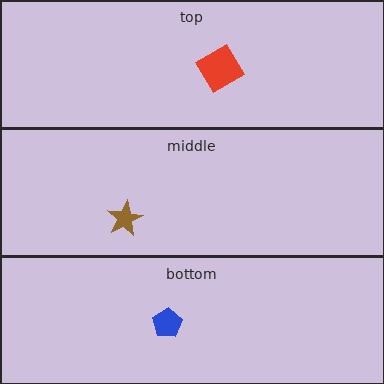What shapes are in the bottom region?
The blue pentagon.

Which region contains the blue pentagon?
The bottom region.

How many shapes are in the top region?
1.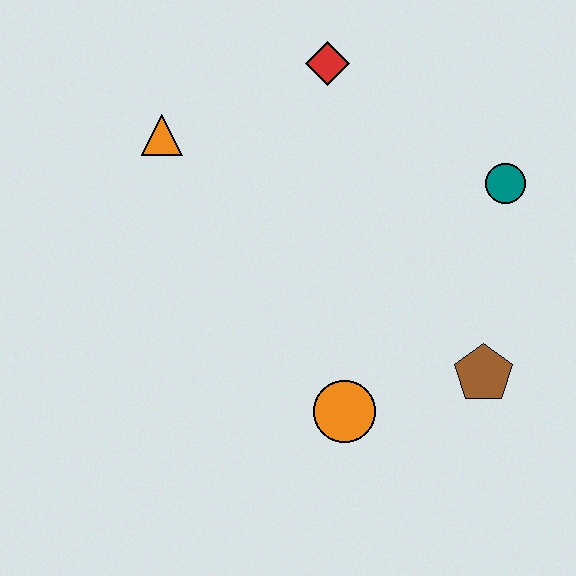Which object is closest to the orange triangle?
The red diamond is closest to the orange triangle.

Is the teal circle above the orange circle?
Yes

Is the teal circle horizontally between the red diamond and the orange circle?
No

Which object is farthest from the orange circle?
The red diamond is farthest from the orange circle.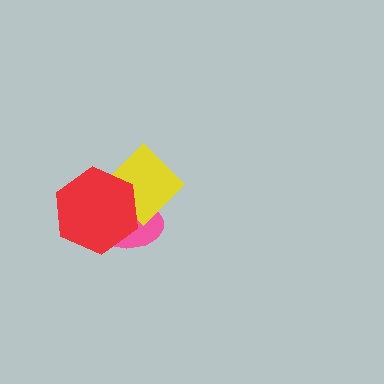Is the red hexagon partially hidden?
No, no other shape covers it.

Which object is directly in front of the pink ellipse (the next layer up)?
The yellow diamond is directly in front of the pink ellipse.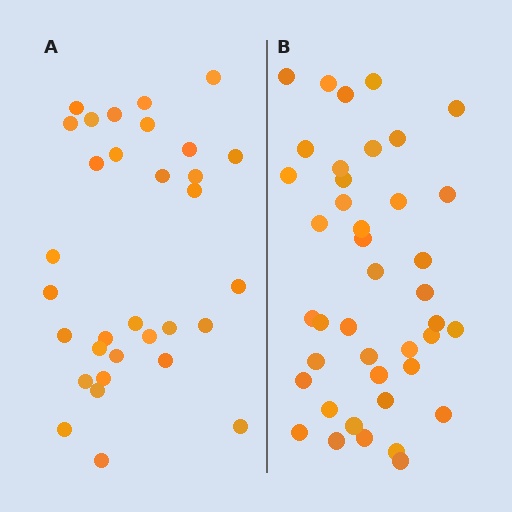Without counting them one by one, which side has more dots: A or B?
Region B (the right region) has more dots.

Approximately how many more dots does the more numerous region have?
Region B has roughly 8 or so more dots than region A.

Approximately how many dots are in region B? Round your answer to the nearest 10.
About 40 dots. (The exact count is 41, which rounds to 40.)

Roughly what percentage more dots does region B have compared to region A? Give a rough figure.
About 30% more.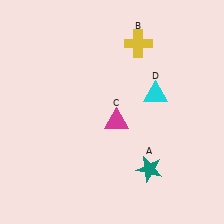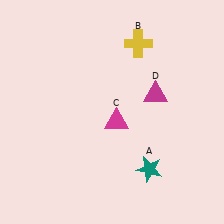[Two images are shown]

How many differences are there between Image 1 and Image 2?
There is 1 difference between the two images.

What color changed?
The triangle (D) changed from cyan in Image 1 to magenta in Image 2.